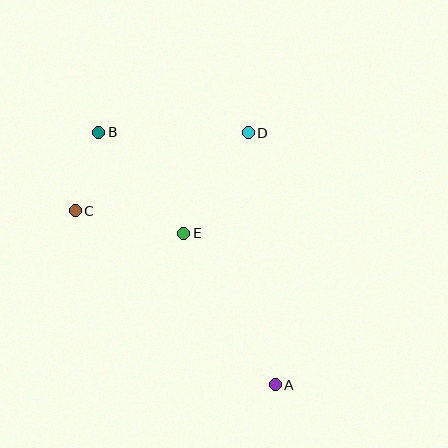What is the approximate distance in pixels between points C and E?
The distance between C and E is approximately 111 pixels.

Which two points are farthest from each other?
Points A and B are farthest from each other.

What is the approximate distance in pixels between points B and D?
The distance between B and D is approximately 150 pixels.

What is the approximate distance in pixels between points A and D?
The distance between A and D is approximately 253 pixels.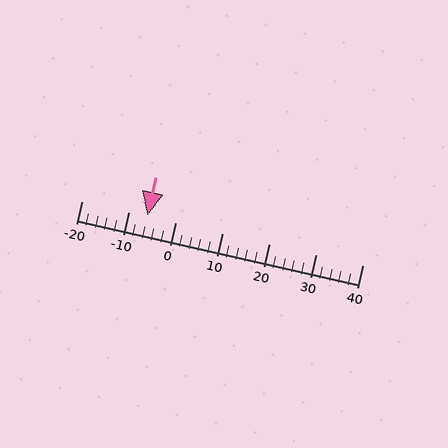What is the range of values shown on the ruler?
The ruler shows values from -20 to 40.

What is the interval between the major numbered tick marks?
The major tick marks are spaced 10 units apart.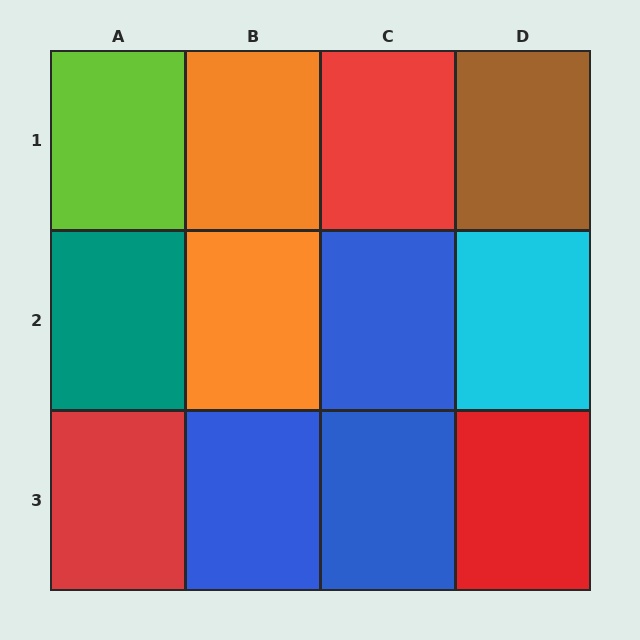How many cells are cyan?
1 cell is cyan.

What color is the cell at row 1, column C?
Red.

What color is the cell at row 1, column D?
Brown.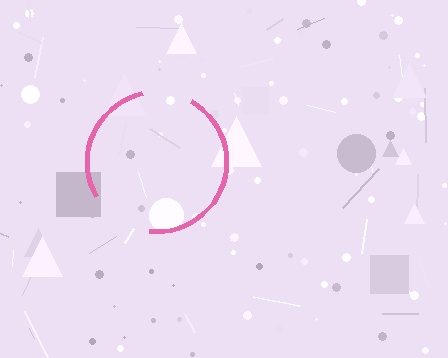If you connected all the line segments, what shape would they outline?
They would outline a circle.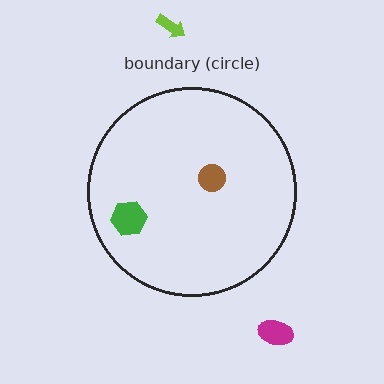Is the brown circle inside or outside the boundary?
Inside.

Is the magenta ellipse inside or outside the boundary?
Outside.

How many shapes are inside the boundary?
2 inside, 2 outside.